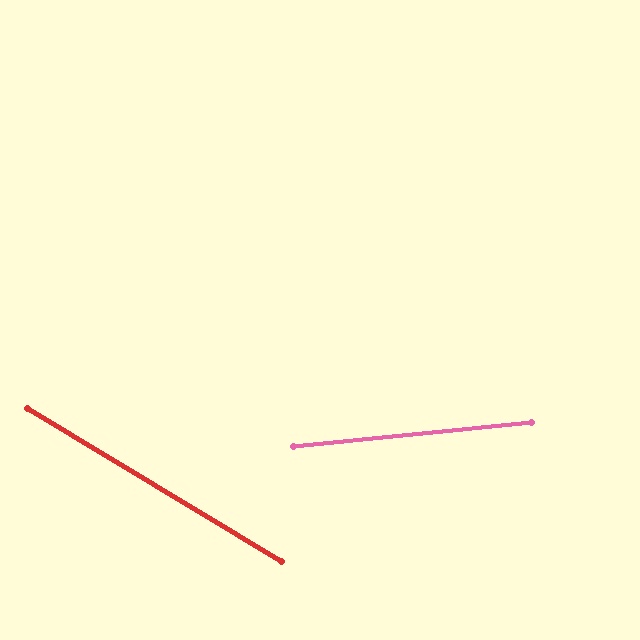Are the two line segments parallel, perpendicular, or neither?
Neither parallel nor perpendicular — they differ by about 37°.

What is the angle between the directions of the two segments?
Approximately 37 degrees.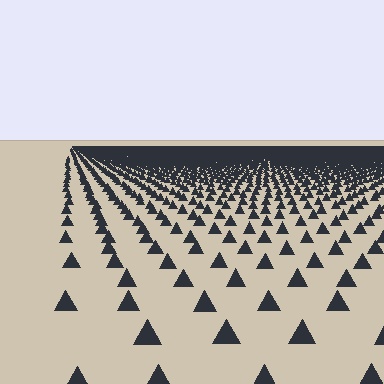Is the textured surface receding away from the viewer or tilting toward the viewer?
The surface is receding away from the viewer. Texture elements get smaller and denser toward the top.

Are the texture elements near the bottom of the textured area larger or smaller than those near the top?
Larger. Near the bottom, elements are closer to the viewer and appear at a bigger on-screen size.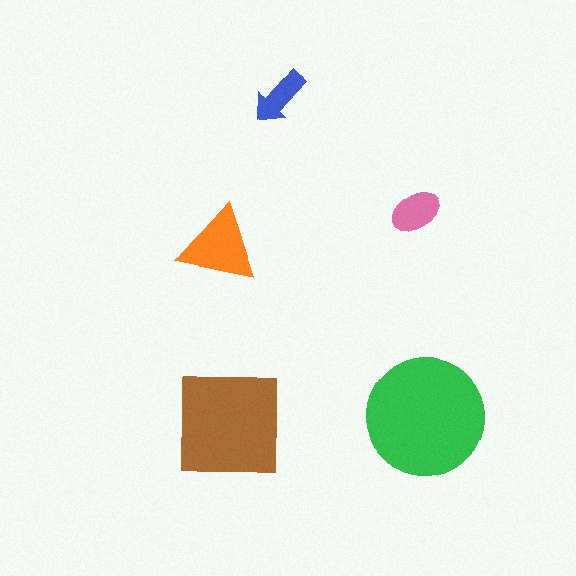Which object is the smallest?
The blue arrow.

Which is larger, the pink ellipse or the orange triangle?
The orange triangle.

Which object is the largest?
The green circle.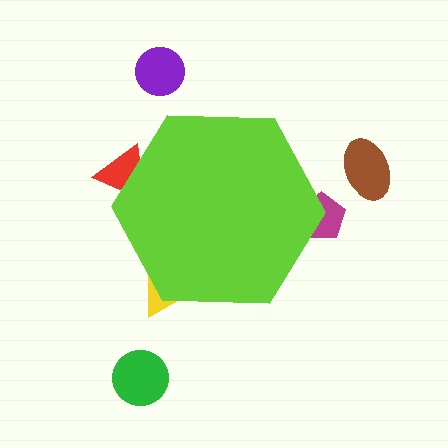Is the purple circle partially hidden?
No, the purple circle is fully visible.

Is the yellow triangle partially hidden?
Yes, the yellow triangle is partially hidden behind the lime hexagon.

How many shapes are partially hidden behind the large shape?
3 shapes are partially hidden.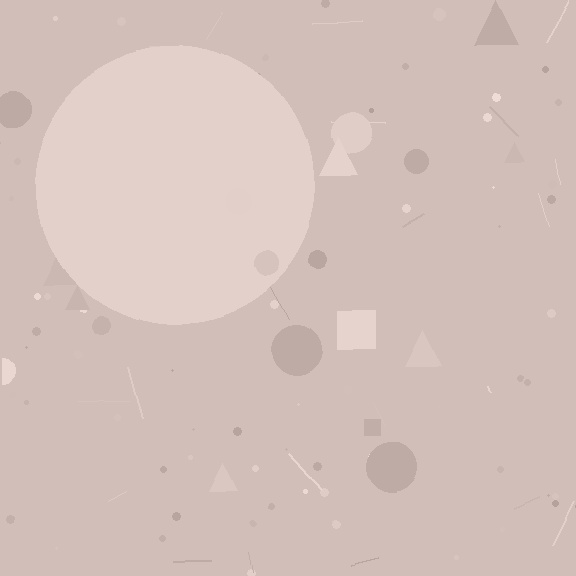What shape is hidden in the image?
A circle is hidden in the image.